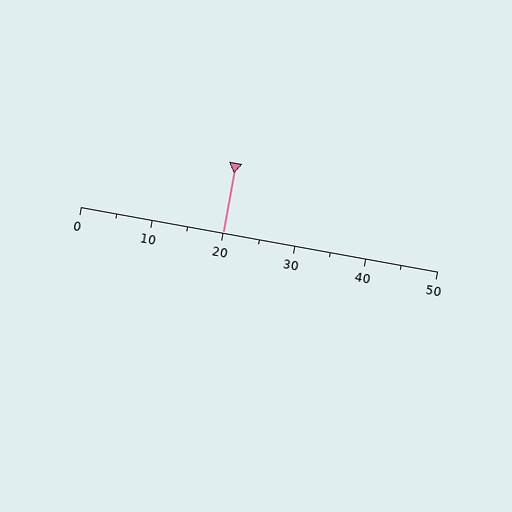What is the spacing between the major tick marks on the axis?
The major ticks are spaced 10 apart.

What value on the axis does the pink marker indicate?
The marker indicates approximately 20.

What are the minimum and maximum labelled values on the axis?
The axis runs from 0 to 50.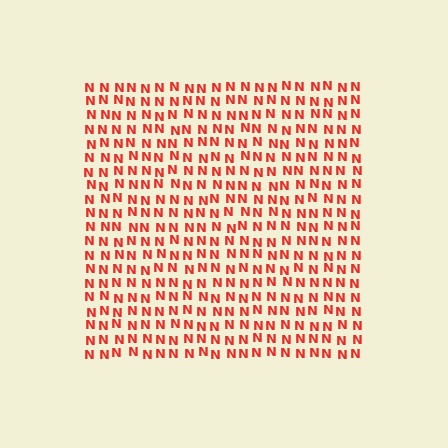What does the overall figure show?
The overall figure shows a square.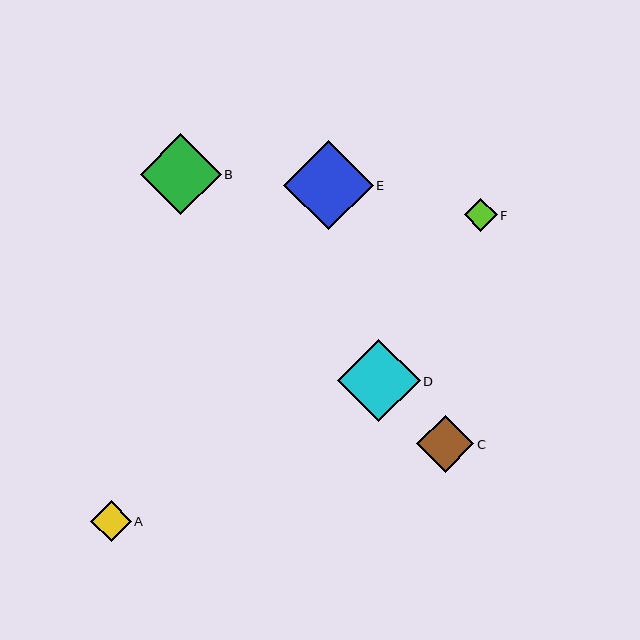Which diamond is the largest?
Diamond E is the largest with a size of approximately 89 pixels.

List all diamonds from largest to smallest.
From largest to smallest: E, D, B, C, A, F.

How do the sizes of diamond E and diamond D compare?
Diamond E and diamond D are approximately the same size.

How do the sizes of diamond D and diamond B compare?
Diamond D and diamond B are approximately the same size.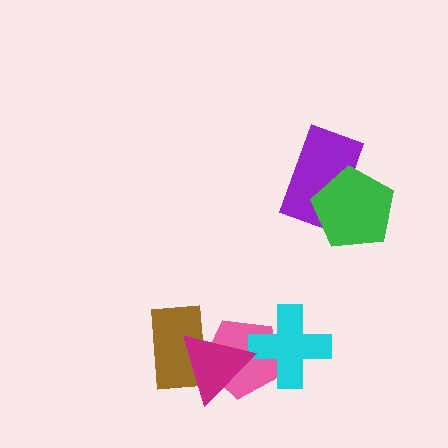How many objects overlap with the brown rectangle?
2 objects overlap with the brown rectangle.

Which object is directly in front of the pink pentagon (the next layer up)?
The cyan cross is directly in front of the pink pentagon.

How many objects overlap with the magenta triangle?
2 objects overlap with the magenta triangle.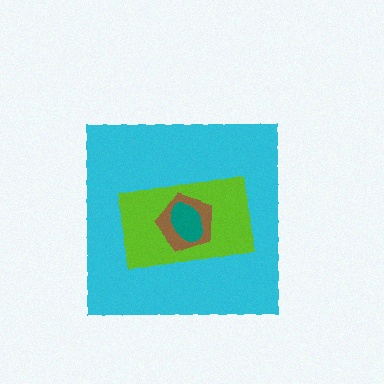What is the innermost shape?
The teal ellipse.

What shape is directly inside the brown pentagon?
The teal ellipse.